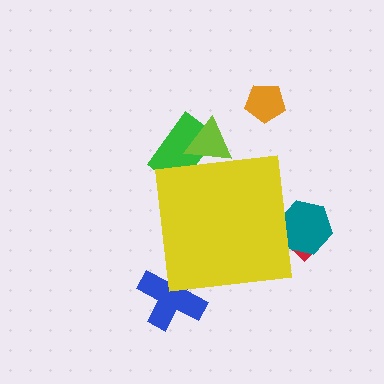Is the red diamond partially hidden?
Yes, the red diamond is partially hidden behind the yellow square.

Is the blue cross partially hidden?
Yes, the blue cross is partially hidden behind the yellow square.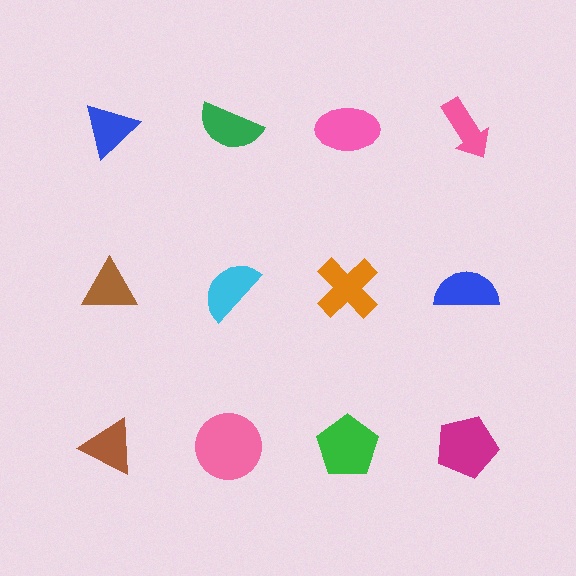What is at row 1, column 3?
A pink ellipse.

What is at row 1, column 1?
A blue triangle.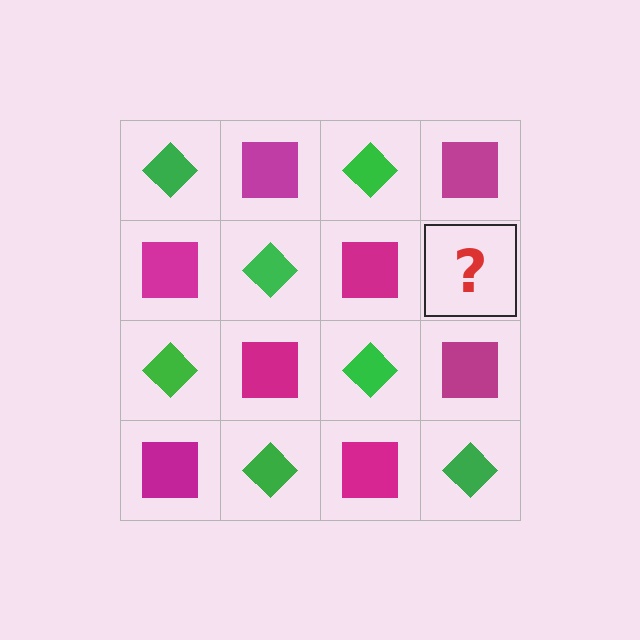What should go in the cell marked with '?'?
The missing cell should contain a green diamond.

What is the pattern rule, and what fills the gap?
The rule is that it alternates green diamond and magenta square in a checkerboard pattern. The gap should be filled with a green diamond.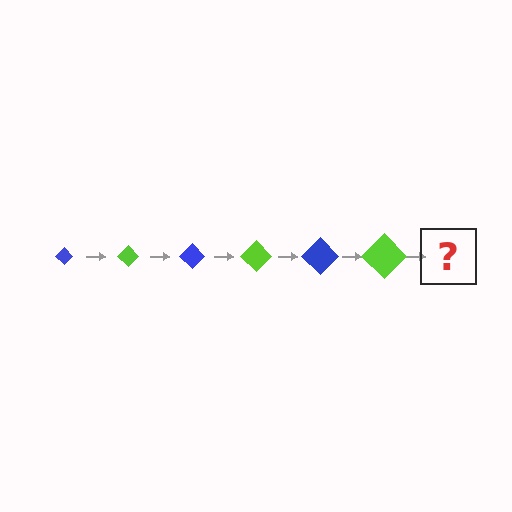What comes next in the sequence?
The next element should be a blue diamond, larger than the previous one.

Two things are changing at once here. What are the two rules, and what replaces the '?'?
The two rules are that the diamond grows larger each step and the color cycles through blue and lime. The '?' should be a blue diamond, larger than the previous one.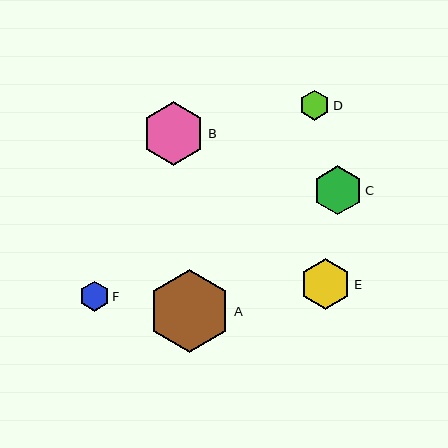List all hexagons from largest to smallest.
From largest to smallest: A, B, E, C, F, D.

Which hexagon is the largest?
Hexagon A is the largest with a size of approximately 83 pixels.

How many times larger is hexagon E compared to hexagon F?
Hexagon E is approximately 1.7 times the size of hexagon F.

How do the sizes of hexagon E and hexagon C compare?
Hexagon E and hexagon C are approximately the same size.